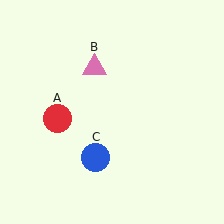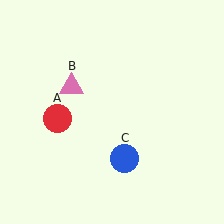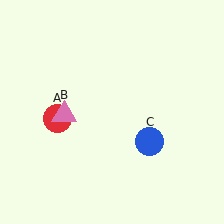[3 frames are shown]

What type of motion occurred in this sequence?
The pink triangle (object B), blue circle (object C) rotated counterclockwise around the center of the scene.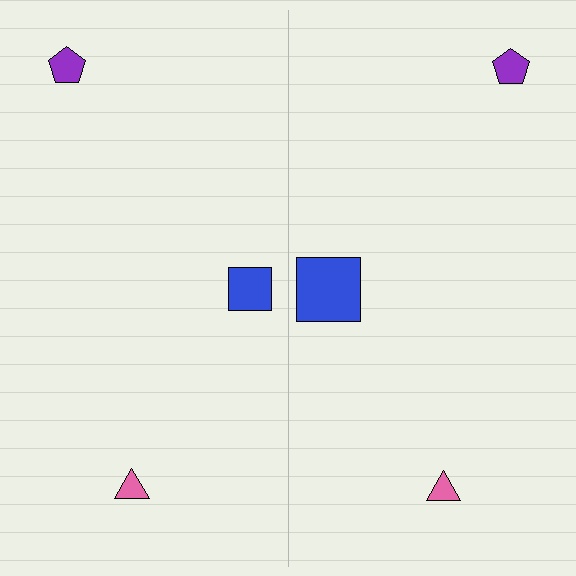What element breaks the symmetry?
The blue square on the right side has a different size than its mirror counterpart.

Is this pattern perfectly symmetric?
No, the pattern is not perfectly symmetric. The blue square on the right side has a different size than its mirror counterpart.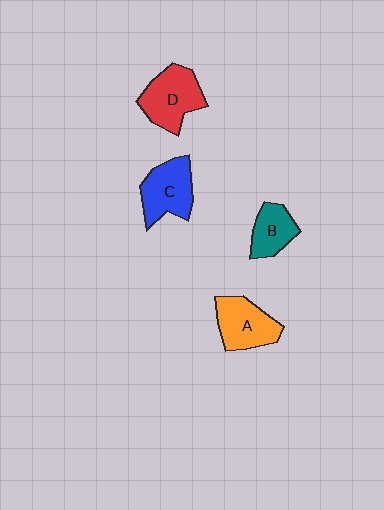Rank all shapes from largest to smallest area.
From largest to smallest: D (red), C (blue), A (orange), B (teal).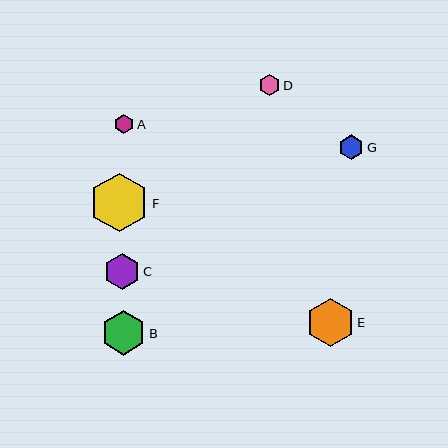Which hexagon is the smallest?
Hexagon A is the smallest with a size of approximately 19 pixels.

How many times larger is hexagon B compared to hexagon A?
Hexagon B is approximately 2.3 times the size of hexagon A.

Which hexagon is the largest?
Hexagon F is the largest with a size of approximately 59 pixels.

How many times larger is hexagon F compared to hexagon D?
Hexagon F is approximately 2.8 times the size of hexagon D.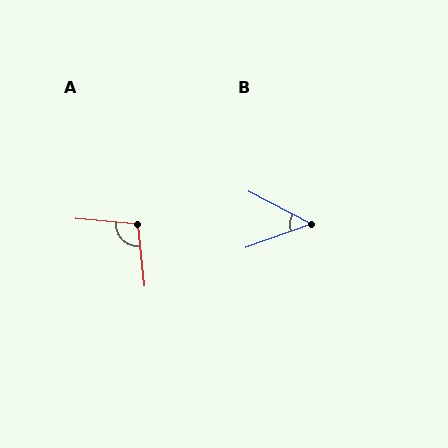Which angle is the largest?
A, at approximately 102 degrees.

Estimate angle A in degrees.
Approximately 102 degrees.